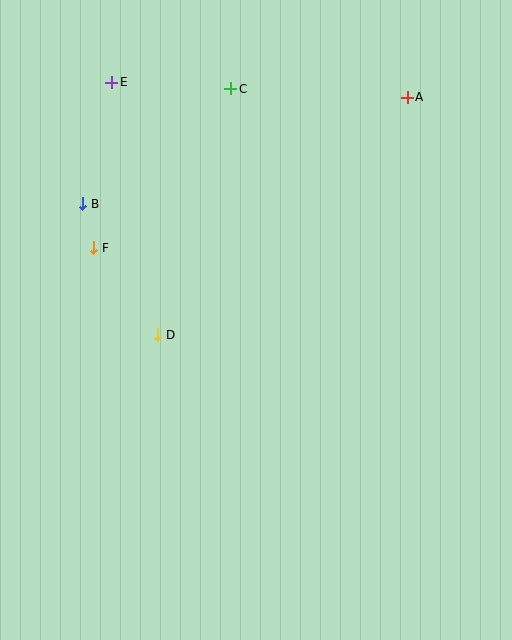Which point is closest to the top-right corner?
Point A is closest to the top-right corner.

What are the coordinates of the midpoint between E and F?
The midpoint between E and F is at (103, 165).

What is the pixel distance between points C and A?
The distance between C and A is 176 pixels.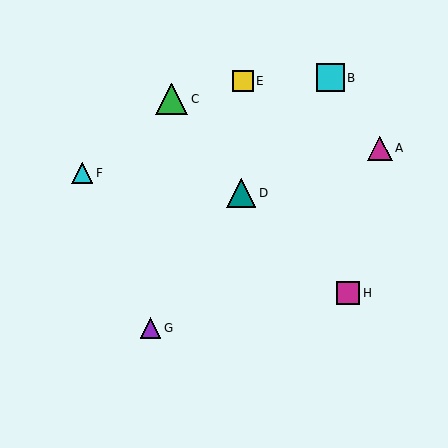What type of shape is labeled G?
Shape G is a purple triangle.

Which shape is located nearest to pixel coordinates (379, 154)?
The magenta triangle (labeled A) at (380, 148) is nearest to that location.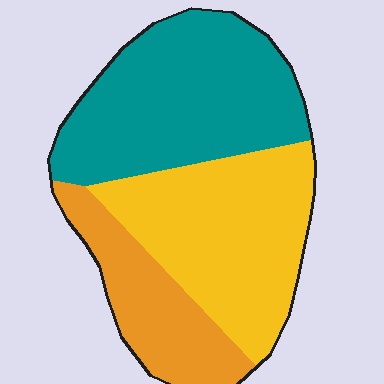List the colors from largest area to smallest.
From largest to smallest: teal, yellow, orange.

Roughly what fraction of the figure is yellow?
Yellow takes up about three eighths (3/8) of the figure.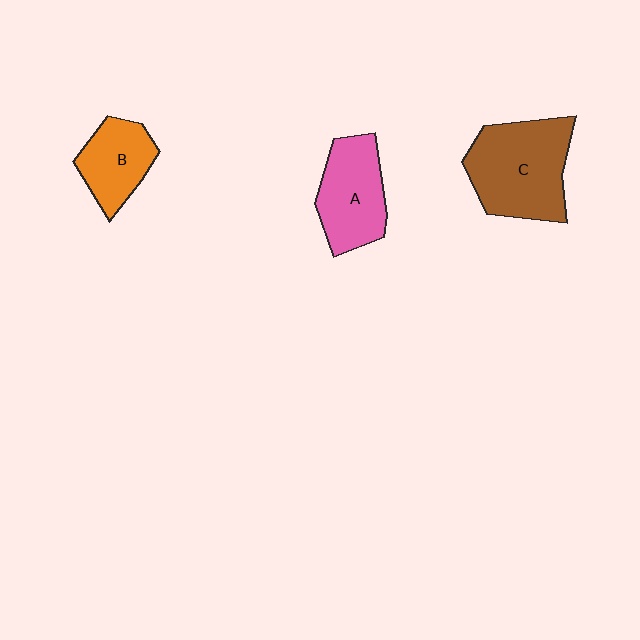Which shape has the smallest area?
Shape B (orange).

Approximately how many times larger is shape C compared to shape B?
Approximately 1.7 times.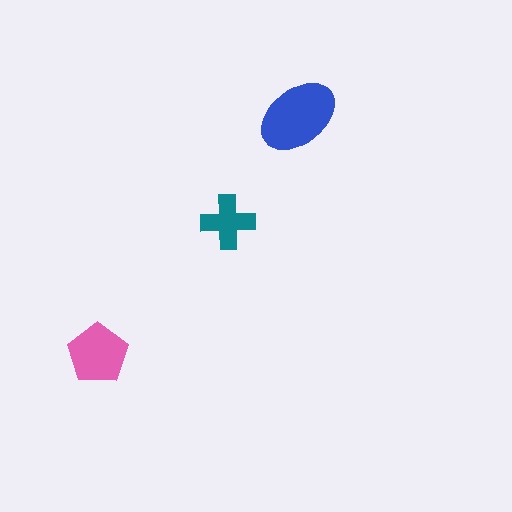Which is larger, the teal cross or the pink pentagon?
The pink pentagon.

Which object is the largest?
The blue ellipse.